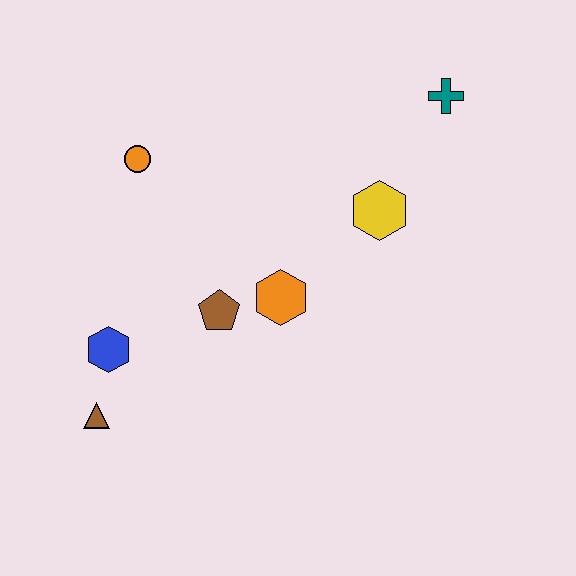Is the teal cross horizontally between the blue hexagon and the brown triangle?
No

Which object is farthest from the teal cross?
The brown triangle is farthest from the teal cross.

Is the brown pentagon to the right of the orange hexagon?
No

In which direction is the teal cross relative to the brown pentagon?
The teal cross is to the right of the brown pentagon.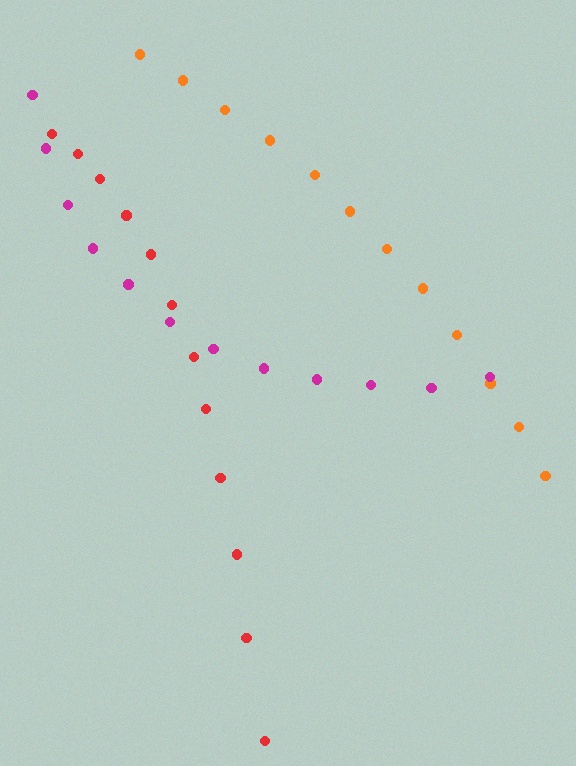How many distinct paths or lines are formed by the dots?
There are 3 distinct paths.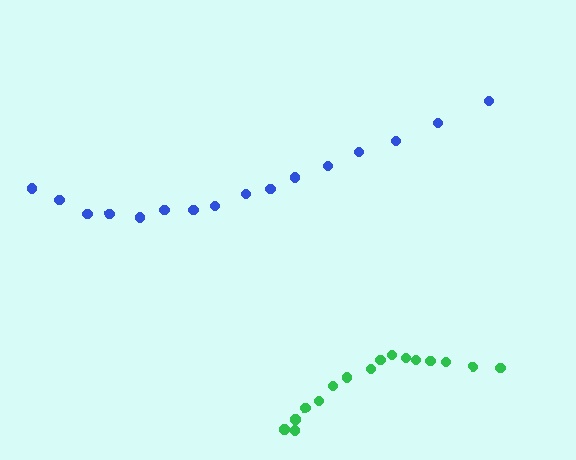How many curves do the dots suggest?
There are 2 distinct paths.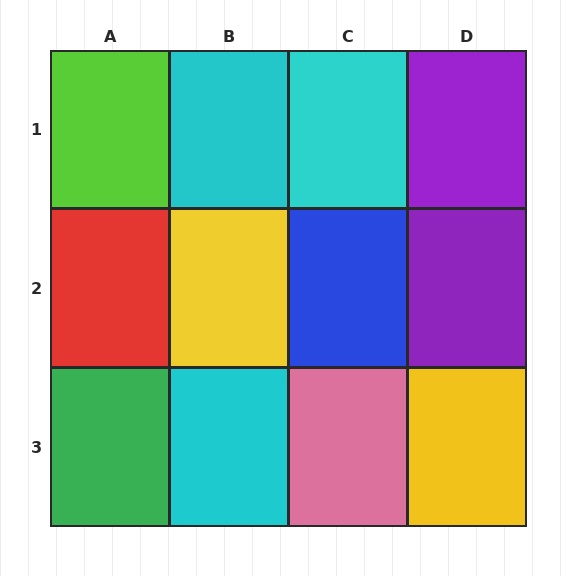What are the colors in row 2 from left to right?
Red, yellow, blue, purple.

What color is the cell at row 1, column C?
Cyan.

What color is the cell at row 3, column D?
Yellow.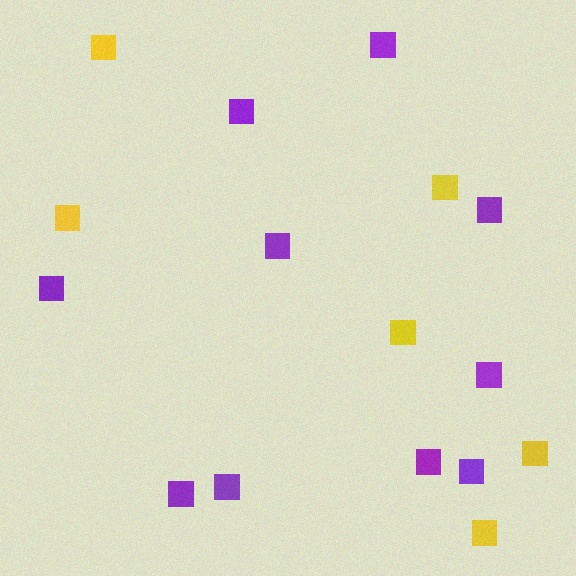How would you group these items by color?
There are 2 groups: one group of purple squares (10) and one group of yellow squares (6).